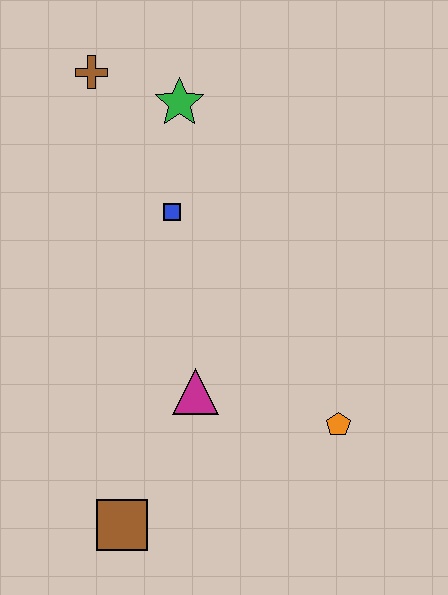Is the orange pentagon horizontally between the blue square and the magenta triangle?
No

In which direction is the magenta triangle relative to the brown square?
The magenta triangle is above the brown square.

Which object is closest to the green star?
The brown cross is closest to the green star.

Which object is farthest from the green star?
The brown square is farthest from the green star.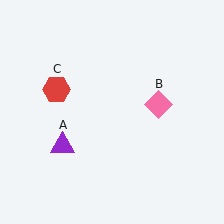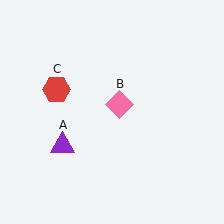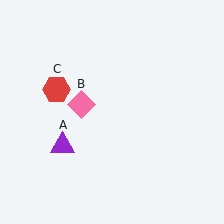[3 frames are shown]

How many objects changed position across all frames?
1 object changed position: pink diamond (object B).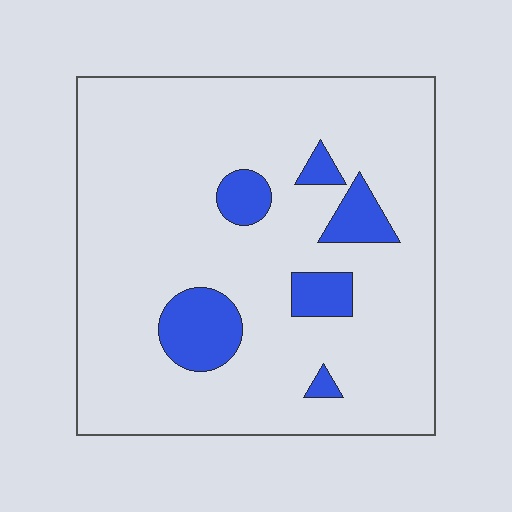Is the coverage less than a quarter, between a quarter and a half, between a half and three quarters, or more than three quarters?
Less than a quarter.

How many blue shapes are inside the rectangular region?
6.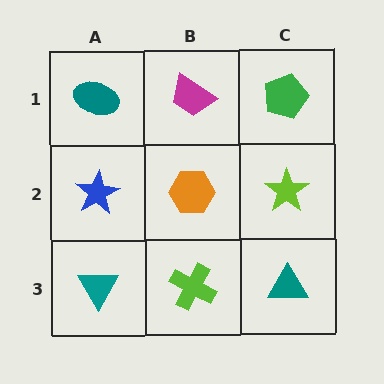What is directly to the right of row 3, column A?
A lime cross.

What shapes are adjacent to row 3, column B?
An orange hexagon (row 2, column B), a teal triangle (row 3, column A), a teal triangle (row 3, column C).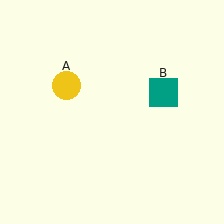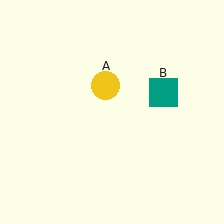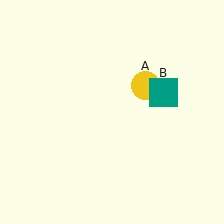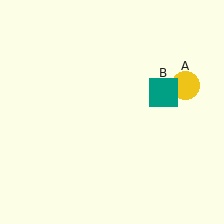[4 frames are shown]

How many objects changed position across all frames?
1 object changed position: yellow circle (object A).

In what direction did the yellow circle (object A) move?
The yellow circle (object A) moved right.